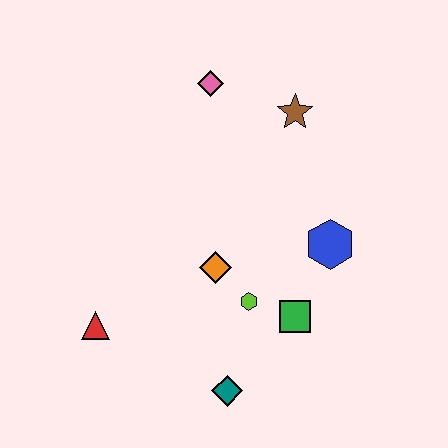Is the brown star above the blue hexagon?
Yes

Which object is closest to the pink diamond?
The brown star is closest to the pink diamond.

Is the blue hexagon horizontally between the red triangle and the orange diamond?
No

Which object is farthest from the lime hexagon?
The pink diamond is farthest from the lime hexagon.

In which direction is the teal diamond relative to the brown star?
The teal diamond is below the brown star.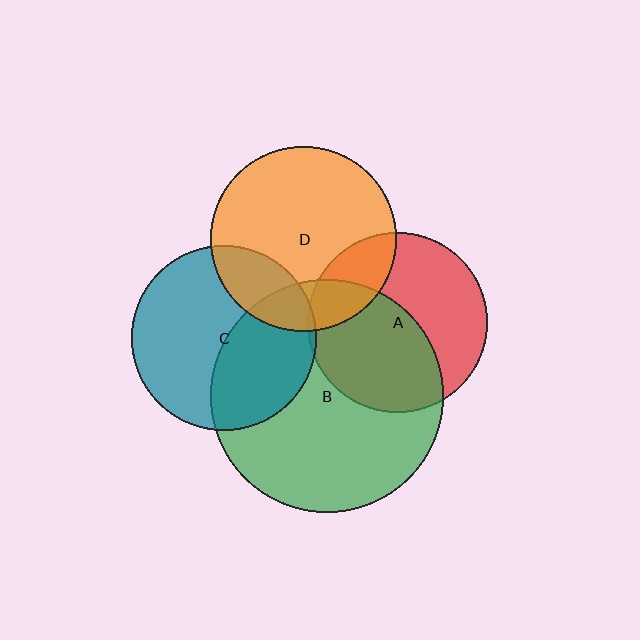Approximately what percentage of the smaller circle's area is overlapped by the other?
Approximately 15%.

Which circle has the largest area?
Circle B (green).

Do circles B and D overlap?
Yes.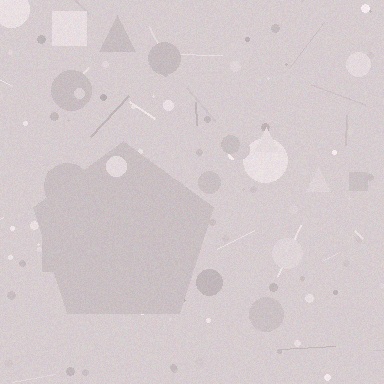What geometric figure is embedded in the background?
A pentagon is embedded in the background.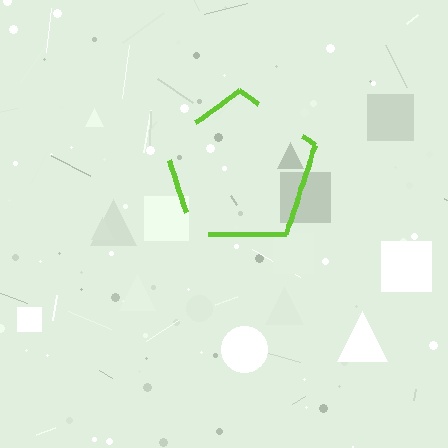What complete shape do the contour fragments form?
The contour fragments form a pentagon.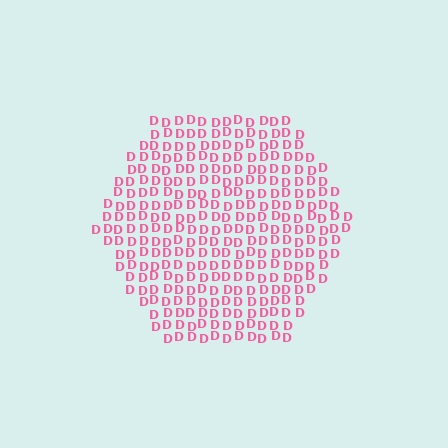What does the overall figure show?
The overall figure shows a hexagon.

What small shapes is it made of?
It is made of small letter D's.